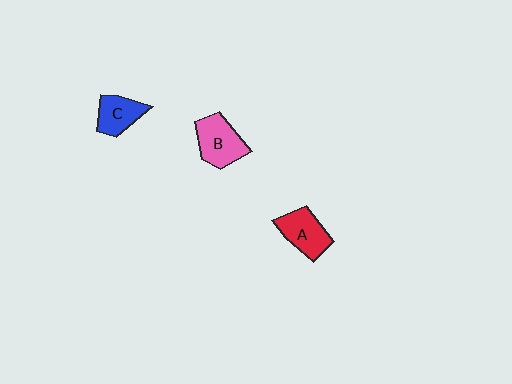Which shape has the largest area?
Shape B (pink).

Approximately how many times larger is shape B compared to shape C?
Approximately 1.3 times.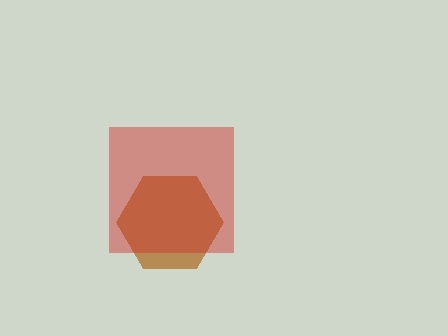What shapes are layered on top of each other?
The layered shapes are: a brown hexagon, a red square.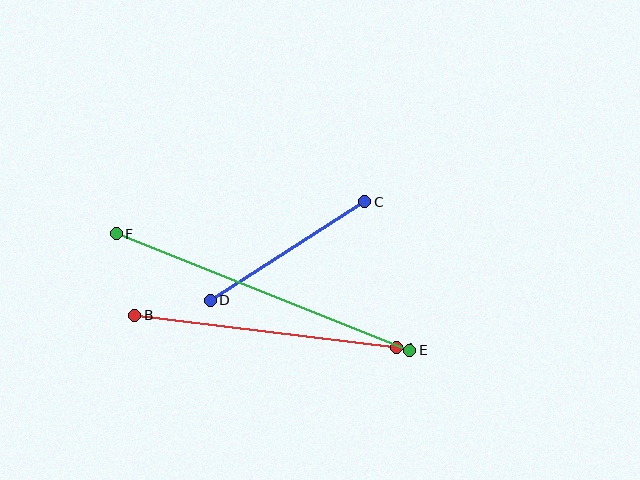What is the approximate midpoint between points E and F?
The midpoint is at approximately (263, 292) pixels.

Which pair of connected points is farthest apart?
Points E and F are farthest apart.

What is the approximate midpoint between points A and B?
The midpoint is at approximately (266, 332) pixels.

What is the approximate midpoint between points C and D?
The midpoint is at approximately (287, 251) pixels.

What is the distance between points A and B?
The distance is approximately 264 pixels.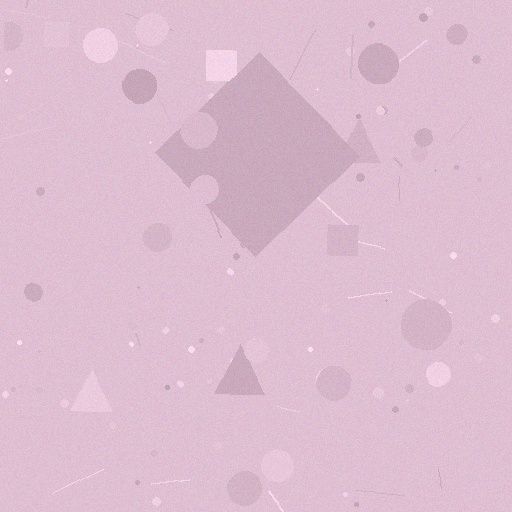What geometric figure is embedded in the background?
A diamond is embedded in the background.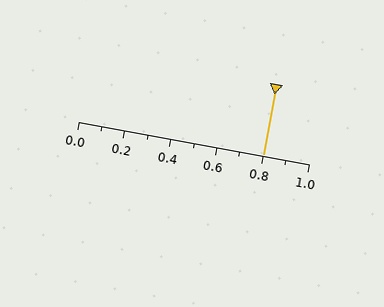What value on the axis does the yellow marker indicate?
The marker indicates approximately 0.8.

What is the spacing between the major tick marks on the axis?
The major ticks are spaced 0.2 apart.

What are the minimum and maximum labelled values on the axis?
The axis runs from 0.0 to 1.0.